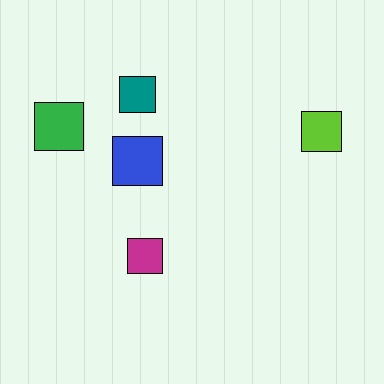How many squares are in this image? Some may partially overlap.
There are 5 squares.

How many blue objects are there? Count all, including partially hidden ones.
There is 1 blue object.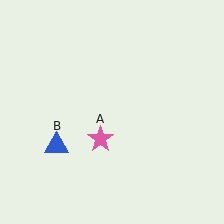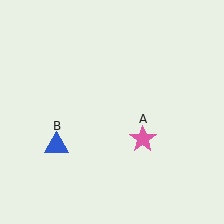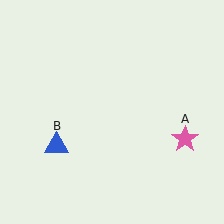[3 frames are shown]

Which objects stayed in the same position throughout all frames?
Blue triangle (object B) remained stationary.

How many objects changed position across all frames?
1 object changed position: pink star (object A).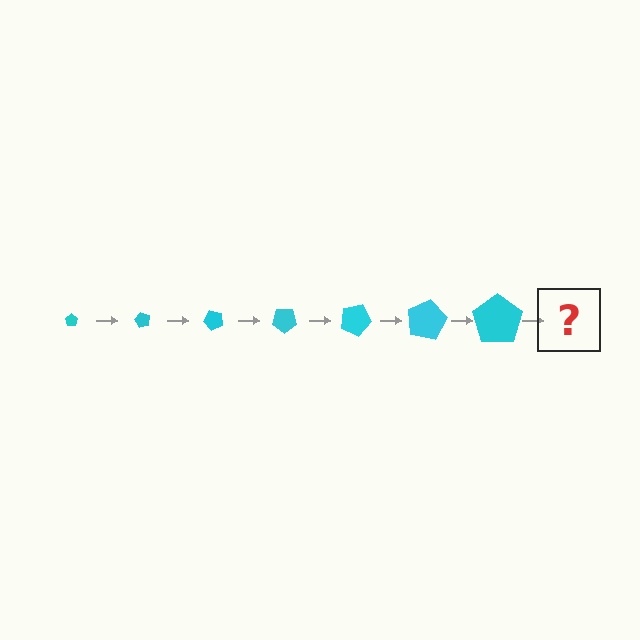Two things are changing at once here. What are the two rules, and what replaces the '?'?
The two rules are that the pentagon grows larger each step and it rotates 60 degrees each step. The '?' should be a pentagon, larger than the previous one and rotated 420 degrees from the start.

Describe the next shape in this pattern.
It should be a pentagon, larger than the previous one and rotated 420 degrees from the start.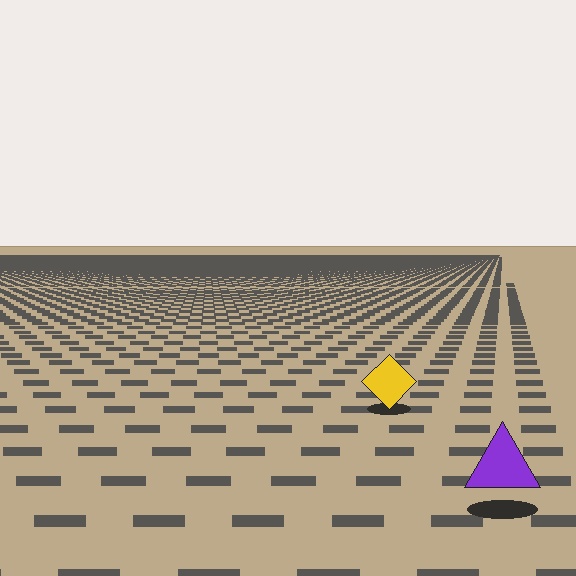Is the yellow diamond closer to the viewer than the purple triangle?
No. The purple triangle is closer — you can tell from the texture gradient: the ground texture is coarser near it.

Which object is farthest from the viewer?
The yellow diamond is farthest from the viewer. It appears smaller and the ground texture around it is denser.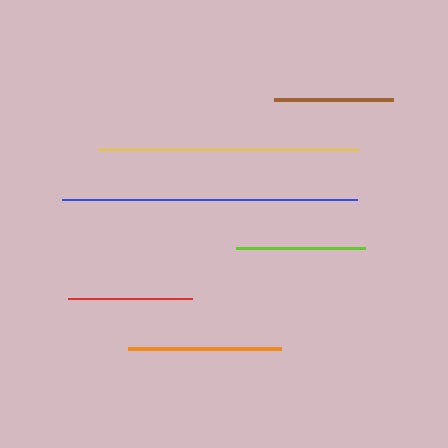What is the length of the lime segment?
The lime segment is approximately 129 pixels long.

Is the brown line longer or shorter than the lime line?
The lime line is longer than the brown line.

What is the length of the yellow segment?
The yellow segment is approximately 260 pixels long.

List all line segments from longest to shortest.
From longest to shortest: blue, yellow, orange, lime, red, brown.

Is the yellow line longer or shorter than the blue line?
The blue line is longer than the yellow line.